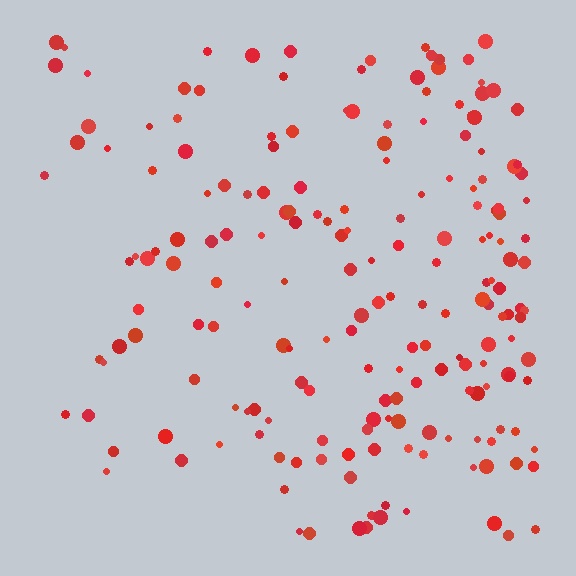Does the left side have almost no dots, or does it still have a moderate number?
Still a moderate number, just noticeably fewer than the right.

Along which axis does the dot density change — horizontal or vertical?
Horizontal.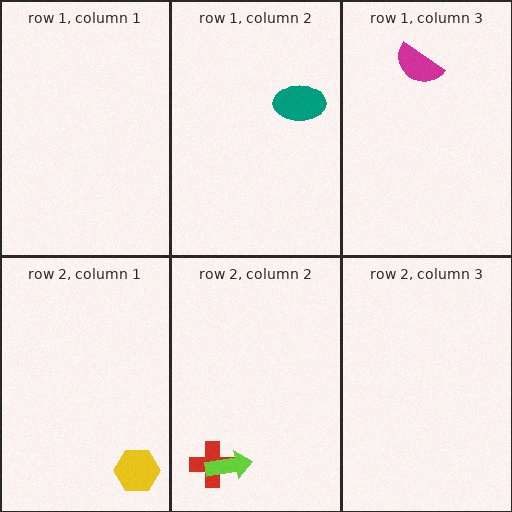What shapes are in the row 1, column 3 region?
The magenta semicircle.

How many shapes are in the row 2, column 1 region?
1.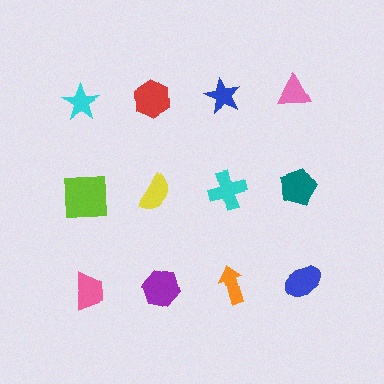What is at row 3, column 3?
An orange arrow.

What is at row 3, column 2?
A purple hexagon.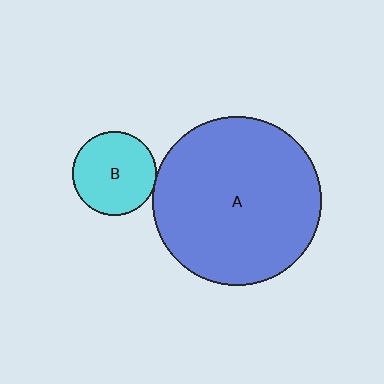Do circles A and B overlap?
Yes.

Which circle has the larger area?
Circle A (blue).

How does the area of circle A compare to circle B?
Approximately 4.0 times.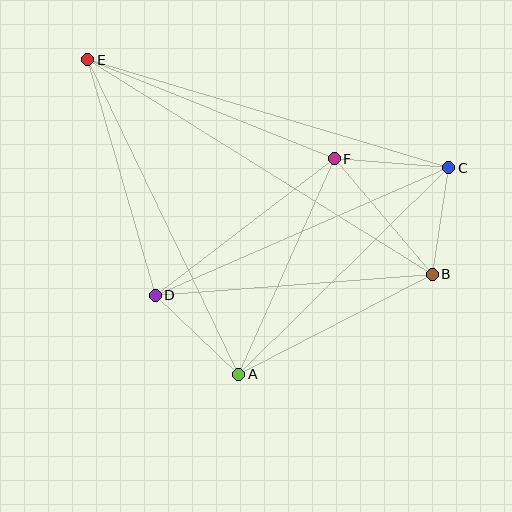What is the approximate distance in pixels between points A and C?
The distance between A and C is approximately 295 pixels.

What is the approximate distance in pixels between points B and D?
The distance between B and D is approximately 278 pixels.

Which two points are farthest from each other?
Points B and E are farthest from each other.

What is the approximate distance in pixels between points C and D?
The distance between C and D is approximately 320 pixels.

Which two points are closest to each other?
Points B and C are closest to each other.